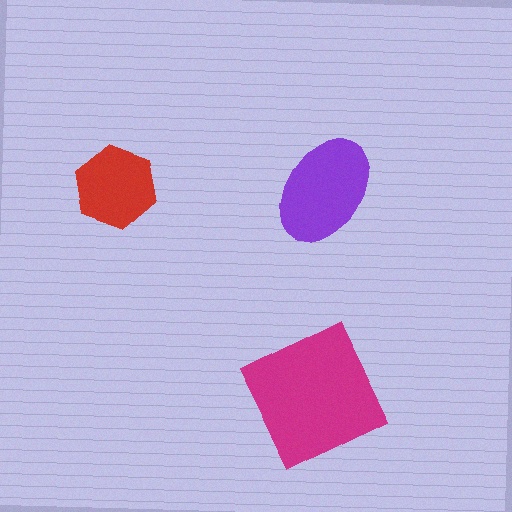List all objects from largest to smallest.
The magenta square, the purple ellipse, the red hexagon.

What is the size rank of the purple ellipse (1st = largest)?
2nd.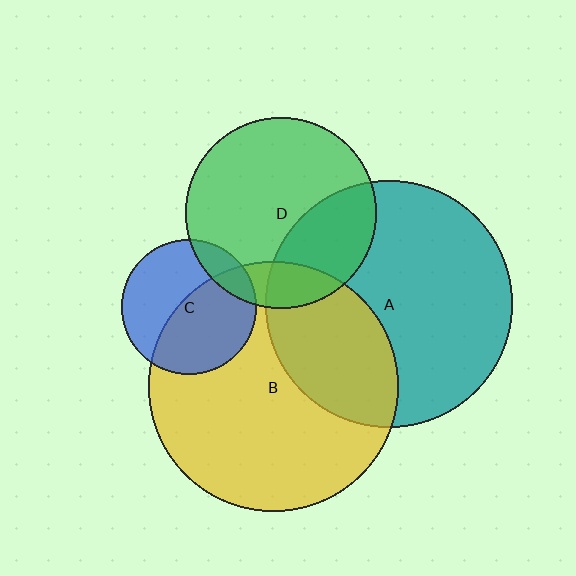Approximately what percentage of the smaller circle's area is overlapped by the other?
Approximately 30%.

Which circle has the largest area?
Circle B (yellow).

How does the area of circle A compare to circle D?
Approximately 1.7 times.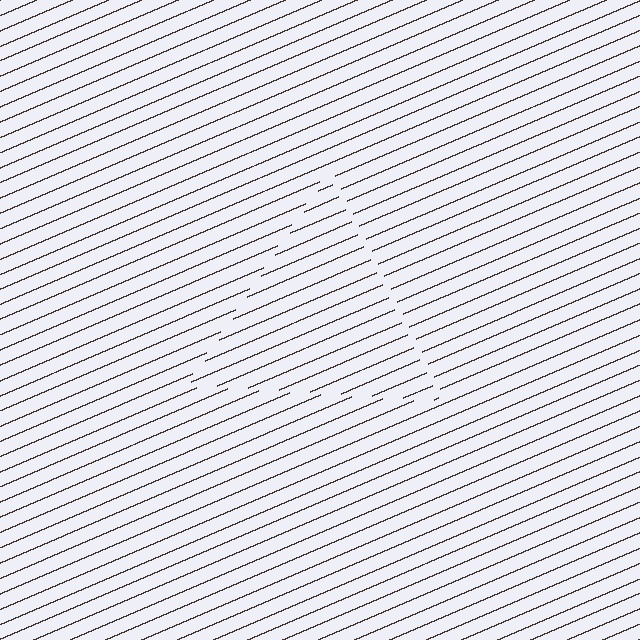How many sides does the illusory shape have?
3 sides — the line-ends trace a triangle.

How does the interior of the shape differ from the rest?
The interior of the shape contains the same grating, shifted by half a period — the contour is defined by the phase discontinuity where line-ends from the inner and outer gratings abut.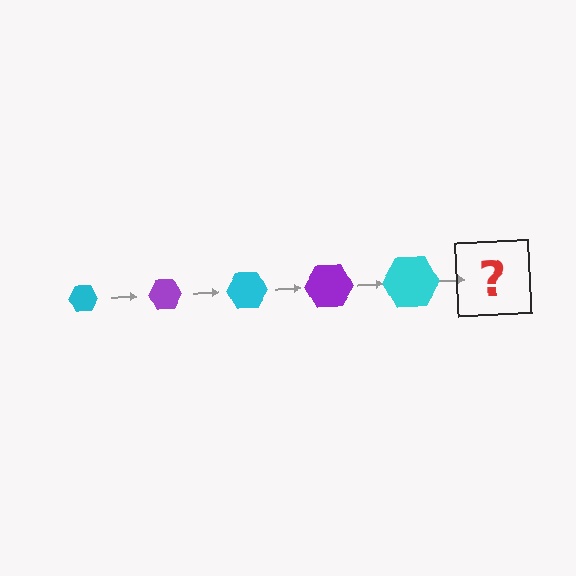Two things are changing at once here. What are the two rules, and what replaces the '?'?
The two rules are that the hexagon grows larger each step and the color cycles through cyan and purple. The '?' should be a purple hexagon, larger than the previous one.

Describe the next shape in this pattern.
It should be a purple hexagon, larger than the previous one.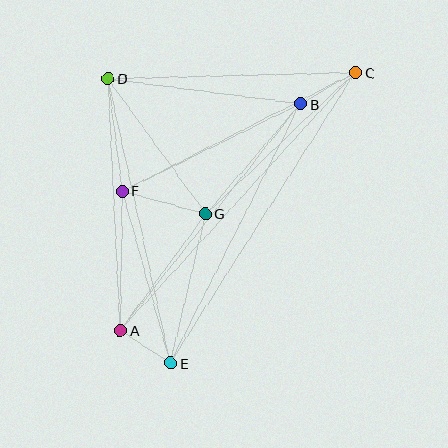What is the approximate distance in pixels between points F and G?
The distance between F and G is approximately 87 pixels.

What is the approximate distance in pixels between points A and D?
The distance between A and D is approximately 252 pixels.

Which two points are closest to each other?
Points A and E are closest to each other.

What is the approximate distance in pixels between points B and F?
The distance between B and F is approximately 199 pixels.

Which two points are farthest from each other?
Points A and C are farthest from each other.